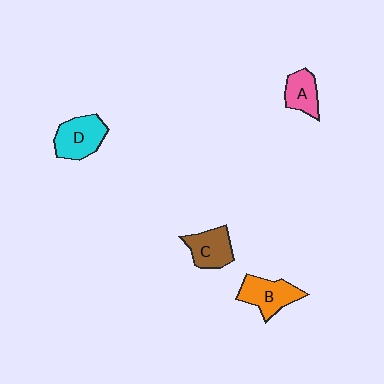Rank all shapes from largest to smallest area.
From largest to smallest: D (cyan), B (orange), C (brown), A (pink).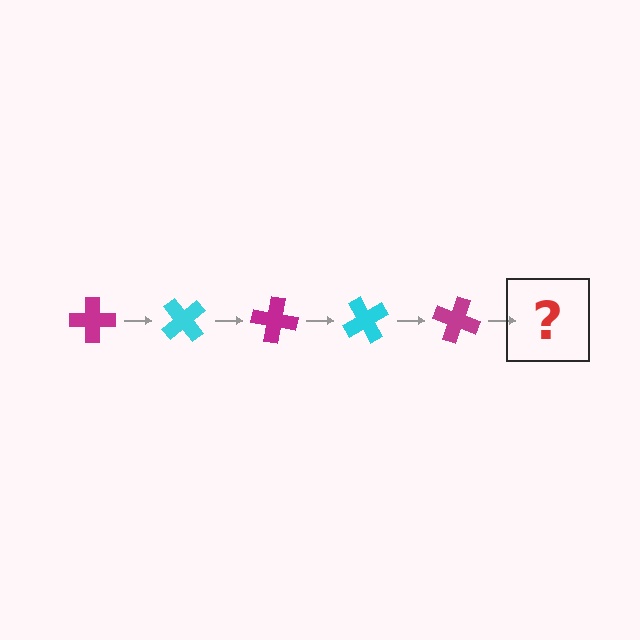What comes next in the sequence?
The next element should be a cyan cross, rotated 250 degrees from the start.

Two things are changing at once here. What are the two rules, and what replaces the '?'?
The two rules are that it rotates 50 degrees each step and the color cycles through magenta and cyan. The '?' should be a cyan cross, rotated 250 degrees from the start.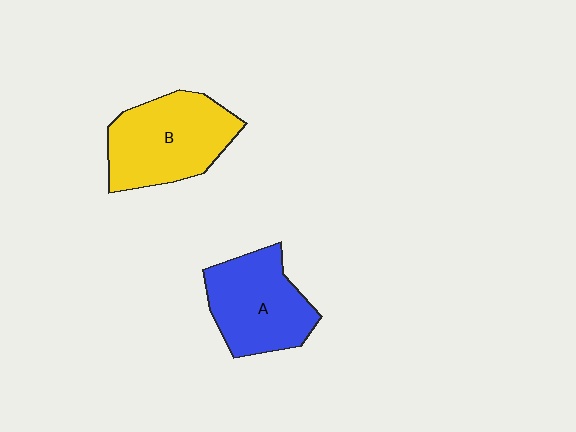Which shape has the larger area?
Shape B (yellow).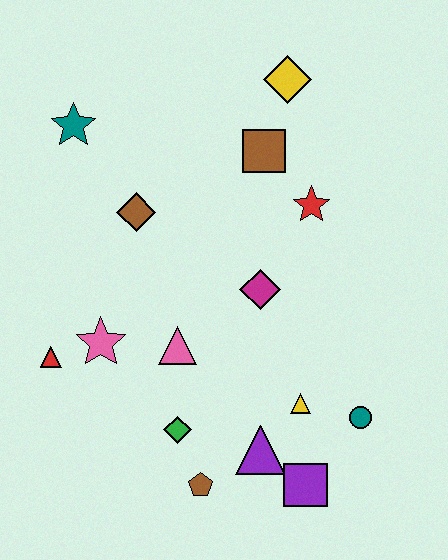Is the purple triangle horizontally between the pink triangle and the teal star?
No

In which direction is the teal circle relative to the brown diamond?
The teal circle is to the right of the brown diamond.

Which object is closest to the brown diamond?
The teal star is closest to the brown diamond.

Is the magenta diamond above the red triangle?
Yes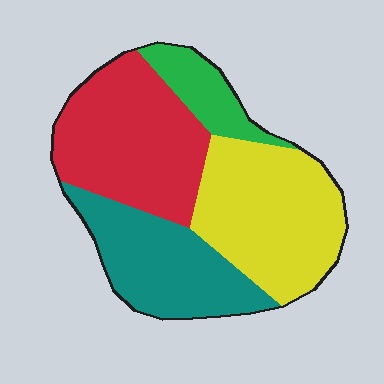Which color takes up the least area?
Green, at roughly 10%.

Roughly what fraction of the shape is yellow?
Yellow takes up about one third (1/3) of the shape.